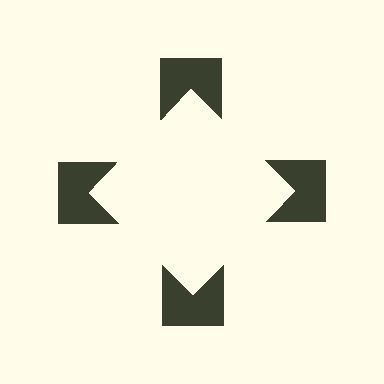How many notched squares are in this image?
There are 4 — one at each vertex of the illusory square.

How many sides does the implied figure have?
4 sides.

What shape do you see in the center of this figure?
An illusory square — its edges are inferred from the aligned wedge cuts in the notched squares, not physically drawn.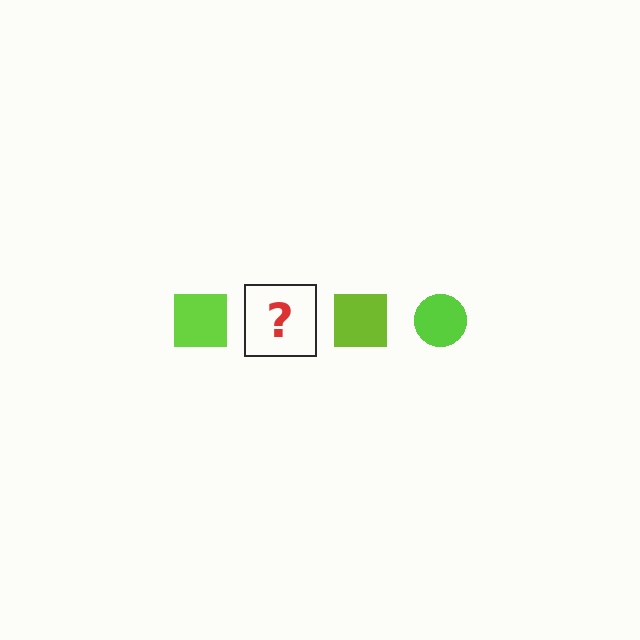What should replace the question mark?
The question mark should be replaced with a lime circle.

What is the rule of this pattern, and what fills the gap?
The rule is that the pattern cycles through square, circle shapes in lime. The gap should be filled with a lime circle.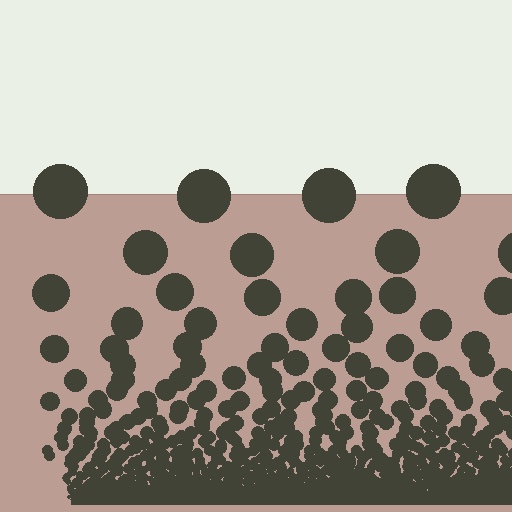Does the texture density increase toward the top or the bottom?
Density increases toward the bottom.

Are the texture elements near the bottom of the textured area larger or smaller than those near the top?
Smaller. The gradient is inverted — elements near the bottom are smaller and denser.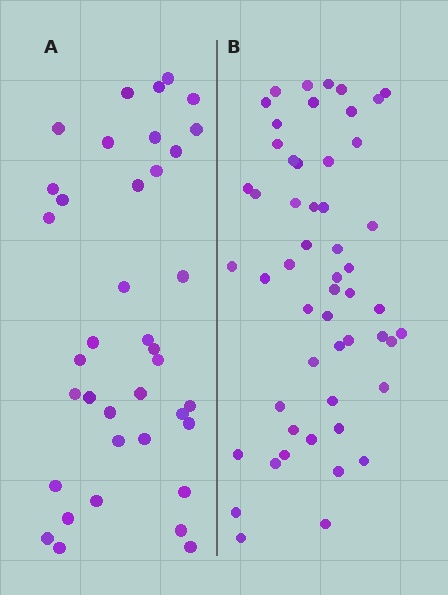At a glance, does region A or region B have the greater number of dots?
Region B (the right region) has more dots.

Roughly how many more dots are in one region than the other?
Region B has approximately 15 more dots than region A.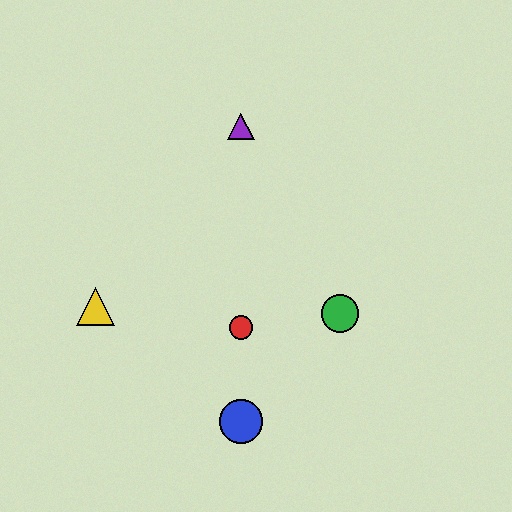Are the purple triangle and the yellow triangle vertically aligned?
No, the purple triangle is at x≈241 and the yellow triangle is at x≈96.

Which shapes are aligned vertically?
The red circle, the blue circle, the purple triangle are aligned vertically.